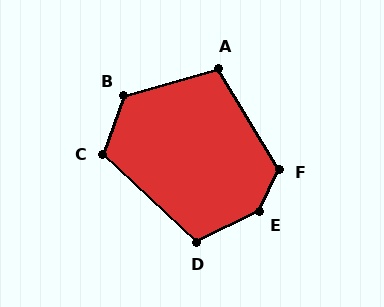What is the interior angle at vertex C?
Approximately 114 degrees (obtuse).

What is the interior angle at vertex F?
Approximately 123 degrees (obtuse).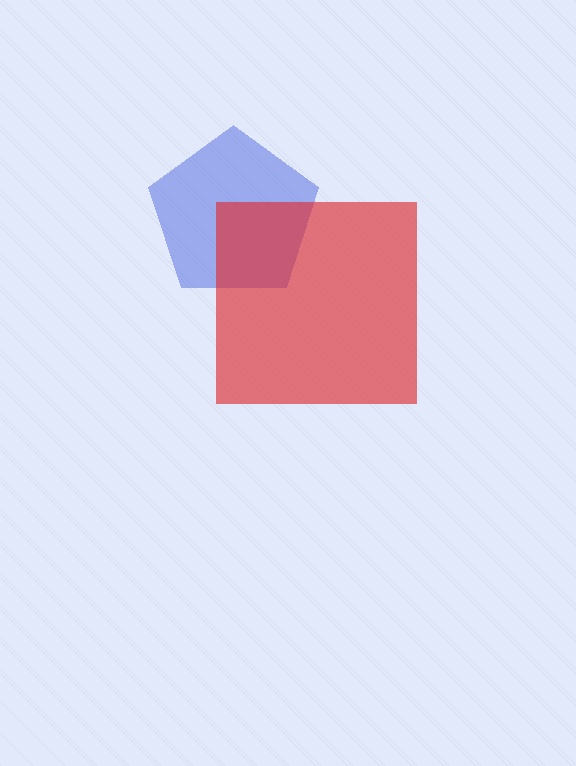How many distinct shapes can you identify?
There are 2 distinct shapes: a blue pentagon, a red square.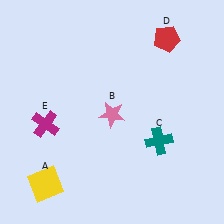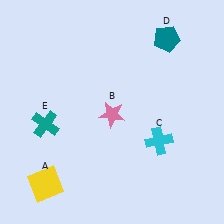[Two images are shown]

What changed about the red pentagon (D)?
In Image 1, D is red. In Image 2, it changed to teal.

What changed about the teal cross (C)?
In Image 1, C is teal. In Image 2, it changed to cyan.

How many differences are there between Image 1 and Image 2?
There are 3 differences between the two images.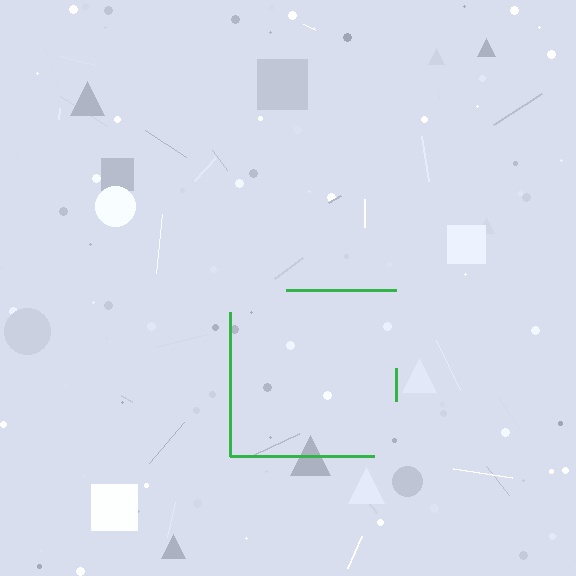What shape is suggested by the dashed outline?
The dashed outline suggests a square.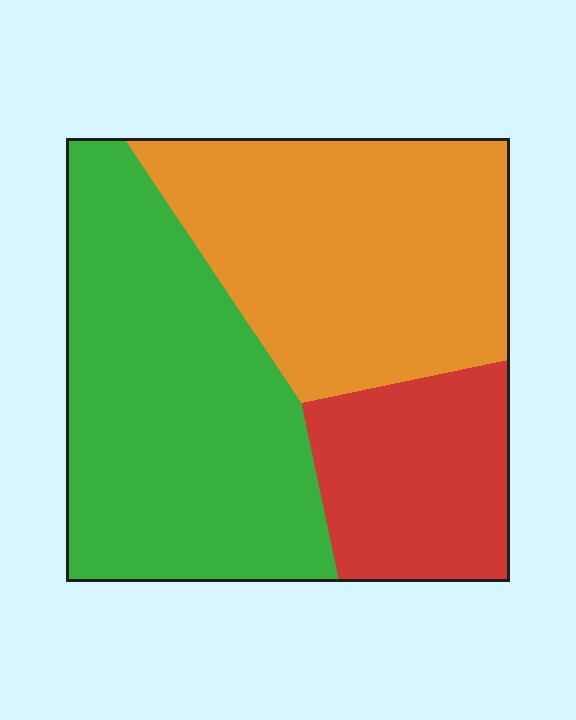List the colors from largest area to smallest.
From largest to smallest: green, orange, red.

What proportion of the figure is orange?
Orange covers about 40% of the figure.